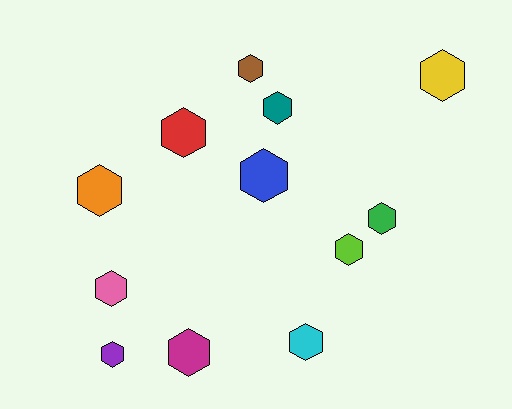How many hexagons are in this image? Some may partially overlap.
There are 12 hexagons.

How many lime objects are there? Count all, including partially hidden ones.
There is 1 lime object.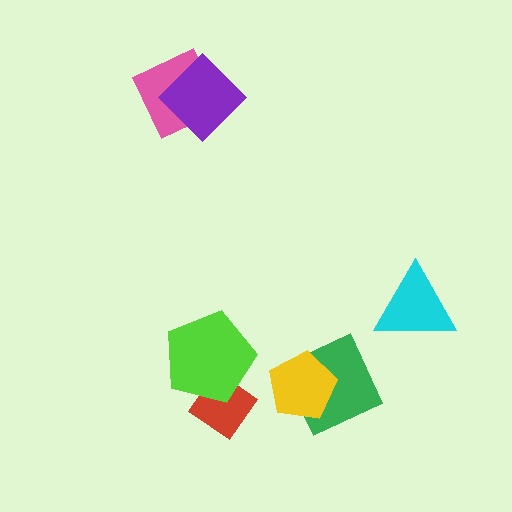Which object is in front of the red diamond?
The lime pentagon is in front of the red diamond.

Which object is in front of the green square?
The yellow pentagon is in front of the green square.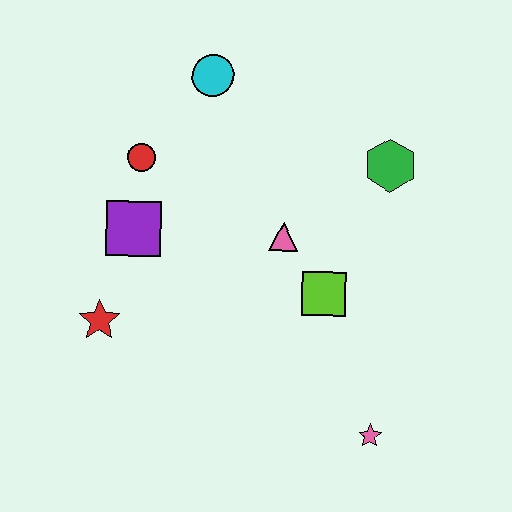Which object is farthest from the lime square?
The cyan circle is farthest from the lime square.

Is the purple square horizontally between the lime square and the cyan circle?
No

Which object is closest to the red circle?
The purple square is closest to the red circle.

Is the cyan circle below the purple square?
No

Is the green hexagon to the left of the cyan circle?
No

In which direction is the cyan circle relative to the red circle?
The cyan circle is above the red circle.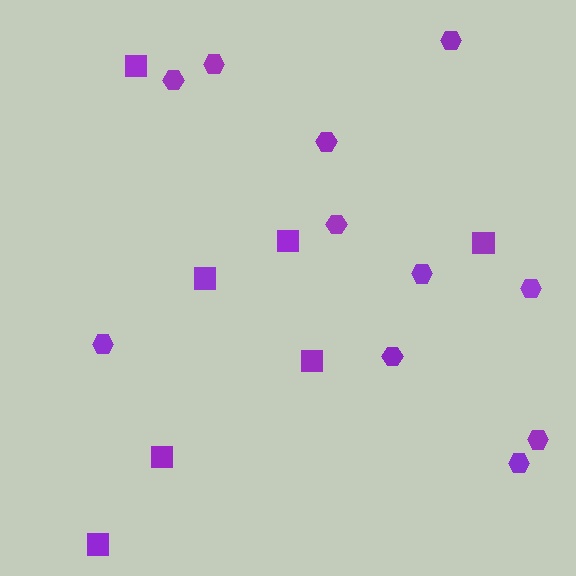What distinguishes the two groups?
There are 2 groups: one group of hexagons (11) and one group of squares (7).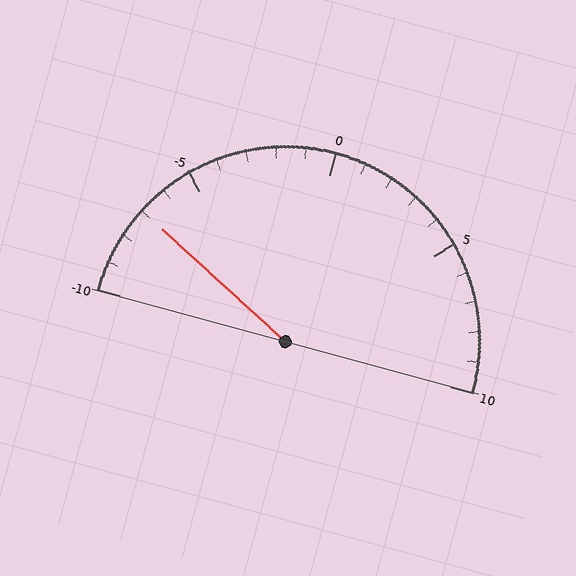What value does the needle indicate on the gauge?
The needle indicates approximately -7.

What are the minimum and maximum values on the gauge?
The gauge ranges from -10 to 10.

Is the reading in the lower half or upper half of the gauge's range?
The reading is in the lower half of the range (-10 to 10).